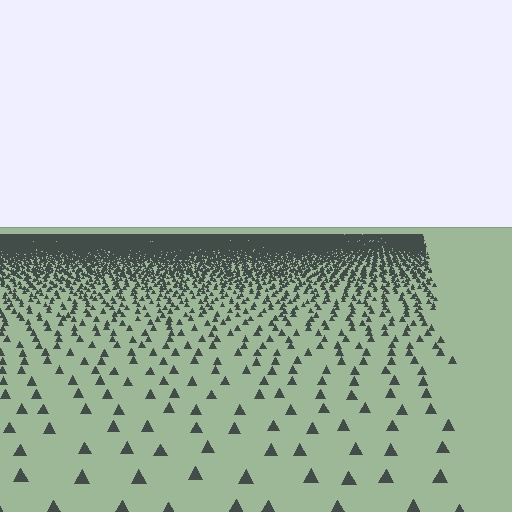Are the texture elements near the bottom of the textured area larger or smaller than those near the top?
Larger. Near the bottom, elements are closer to the viewer and appear at a bigger on-screen size.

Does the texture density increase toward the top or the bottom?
Density increases toward the top.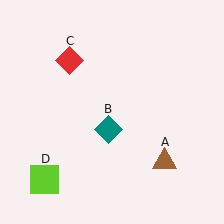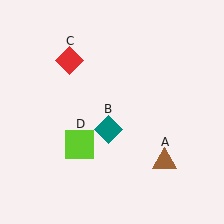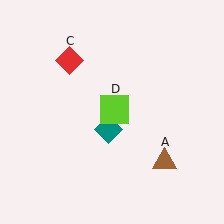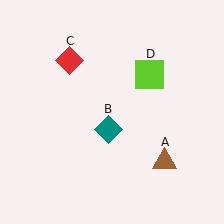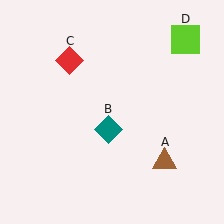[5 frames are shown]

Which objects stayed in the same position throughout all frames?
Brown triangle (object A) and teal diamond (object B) and red diamond (object C) remained stationary.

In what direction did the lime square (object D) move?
The lime square (object D) moved up and to the right.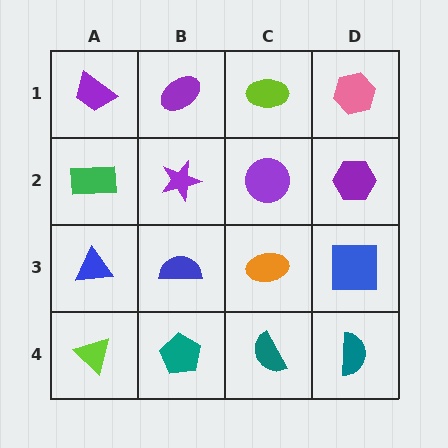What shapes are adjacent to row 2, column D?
A pink hexagon (row 1, column D), a blue square (row 3, column D), a purple circle (row 2, column C).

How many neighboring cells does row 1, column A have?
2.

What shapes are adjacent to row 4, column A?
A blue triangle (row 3, column A), a teal pentagon (row 4, column B).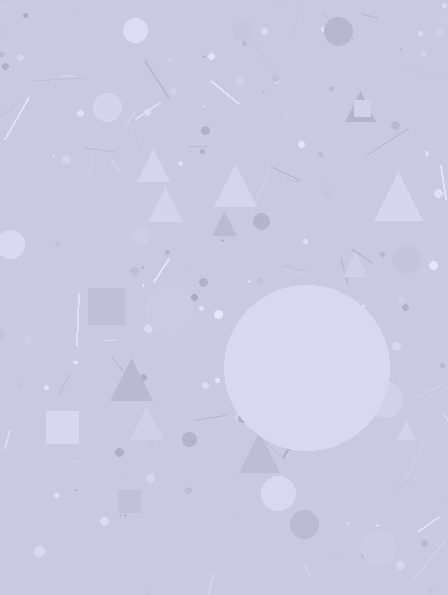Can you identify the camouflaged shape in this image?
The camouflaged shape is a circle.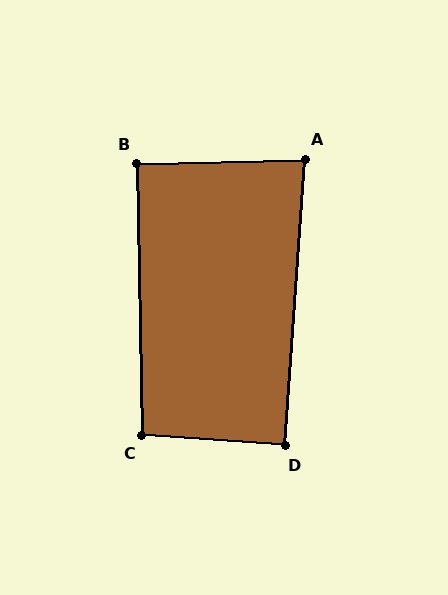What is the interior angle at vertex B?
Approximately 90 degrees (approximately right).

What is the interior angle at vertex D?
Approximately 90 degrees (approximately right).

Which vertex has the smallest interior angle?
A, at approximately 85 degrees.